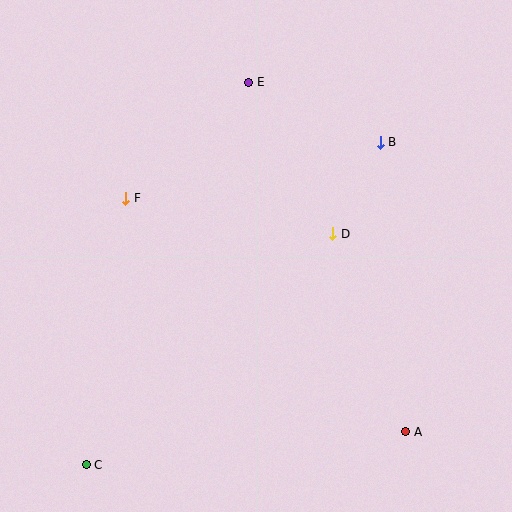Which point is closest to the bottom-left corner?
Point C is closest to the bottom-left corner.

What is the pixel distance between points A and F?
The distance between A and F is 365 pixels.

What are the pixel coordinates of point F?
Point F is at (126, 198).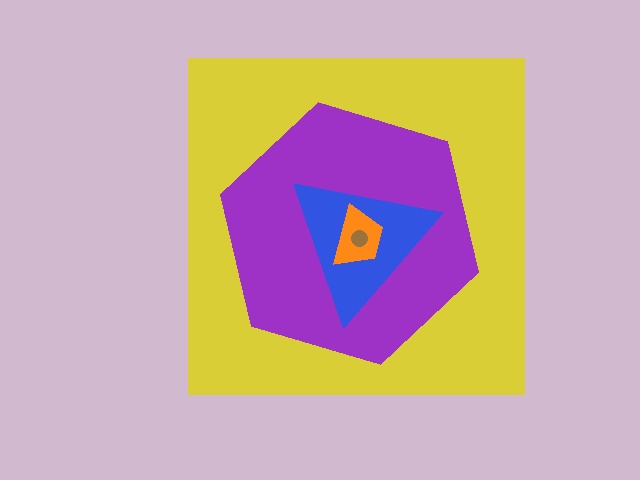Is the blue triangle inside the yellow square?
Yes.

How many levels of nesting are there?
5.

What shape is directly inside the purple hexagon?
The blue triangle.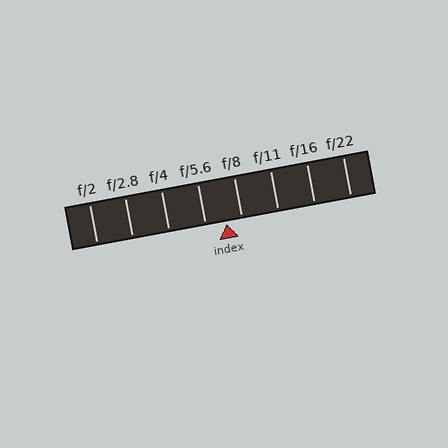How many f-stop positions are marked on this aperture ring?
There are 8 f-stop positions marked.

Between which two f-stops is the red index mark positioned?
The index mark is between f/5.6 and f/8.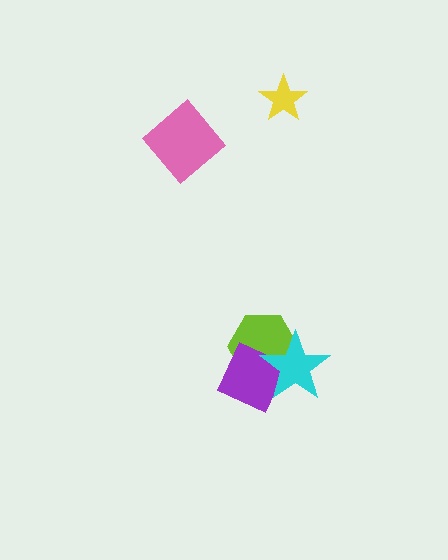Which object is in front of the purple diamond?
The cyan star is in front of the purple diamond.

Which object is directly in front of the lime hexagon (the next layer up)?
The purple diamond is directly in front of the lime hexagon.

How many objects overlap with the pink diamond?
0 objects overlap with the pink diamond.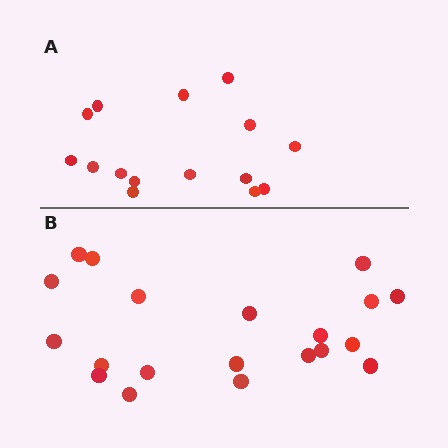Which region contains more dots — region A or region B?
Region B (the bottom region) has more dots.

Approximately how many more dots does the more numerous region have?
Region B has about 5 more dots than region A.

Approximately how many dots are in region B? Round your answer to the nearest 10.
About 20 dots.